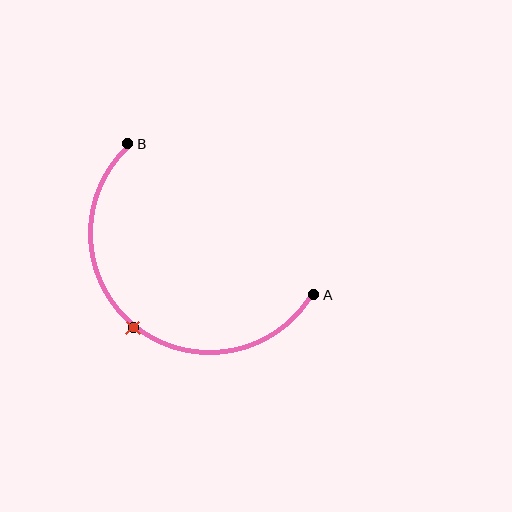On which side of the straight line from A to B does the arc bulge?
The arc bulges below and to the left of the straight line connecting A and B.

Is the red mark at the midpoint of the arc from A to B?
Yes. The red mark lies on the arc at equal arc-length from both A and B — it is the arc midpoint.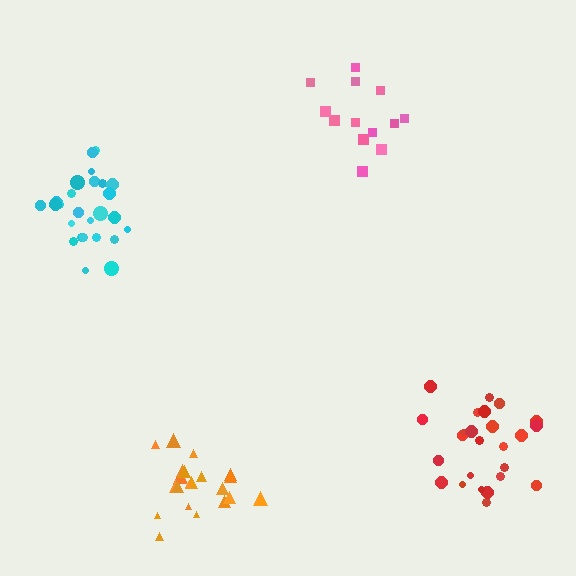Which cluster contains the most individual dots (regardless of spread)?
Cyan (27).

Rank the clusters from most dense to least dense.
orange, cyan, red, pink.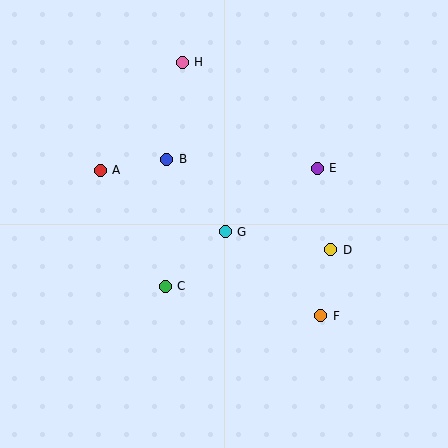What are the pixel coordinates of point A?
Point A is at (100, 170).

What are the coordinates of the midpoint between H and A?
The midpoint between H and A is at (141, 116).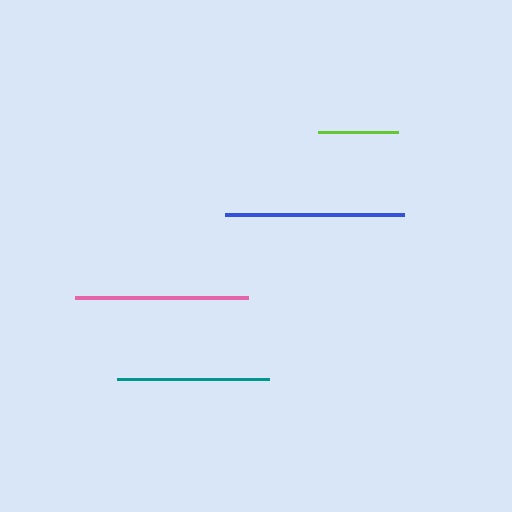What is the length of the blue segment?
The blue segment is approximately 179 pixels long.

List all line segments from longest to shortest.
From longest to shortest: blue, pink, teal, lime.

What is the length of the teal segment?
The teal segment is approximately 152 pixels long.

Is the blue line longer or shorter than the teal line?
The blue line is longer than the teal line.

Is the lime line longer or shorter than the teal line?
The teal line is longer than the lime line.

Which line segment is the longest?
The blue line is the longest at approximately 179 pixels.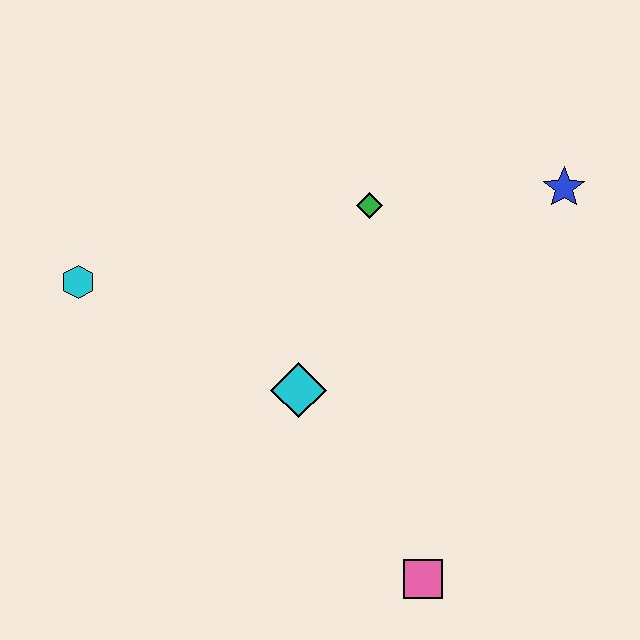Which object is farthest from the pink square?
The cyan hexagon is farthest from the pink square.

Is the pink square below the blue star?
Yes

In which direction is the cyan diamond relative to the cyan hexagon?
The cyan diamond is to the right of the cyan hexagon.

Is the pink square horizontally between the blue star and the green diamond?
Yes